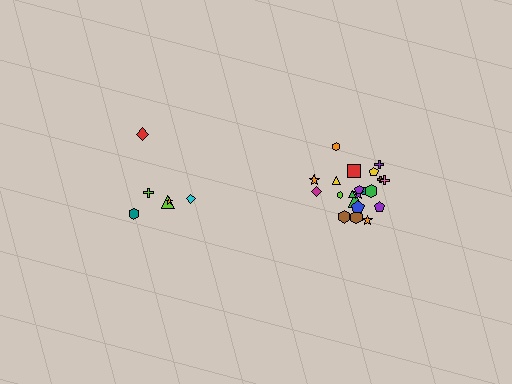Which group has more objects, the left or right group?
The right group.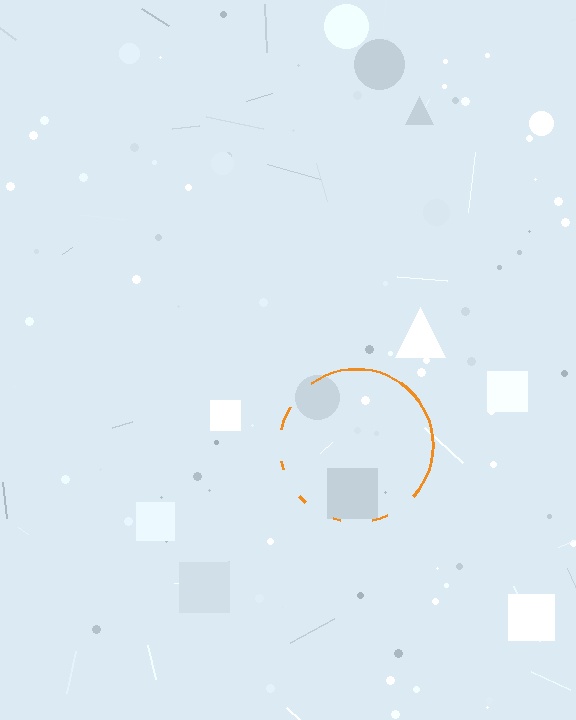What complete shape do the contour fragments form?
The contour fragments form a circle.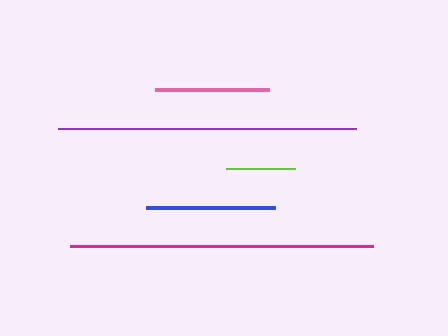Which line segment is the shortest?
The lime line is the shortest at approximately 69 pixels.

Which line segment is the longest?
The magenta line is the longest at approximately 303 pixels.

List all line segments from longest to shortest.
From longest to shortest: magenta, purple, blue, pink, lime.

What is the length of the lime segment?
The lime segment is approximately 69 pixels long.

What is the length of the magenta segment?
The magenta segment is approximately 303 pixels long.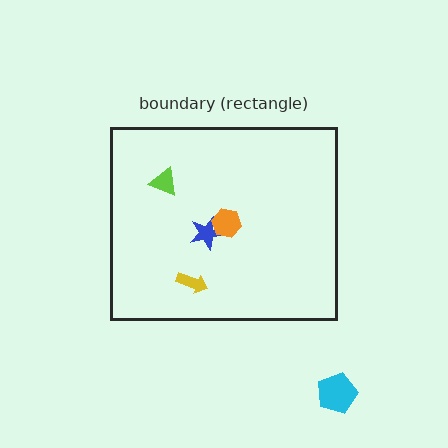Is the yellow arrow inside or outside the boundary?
Inside.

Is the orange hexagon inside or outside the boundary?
Inside.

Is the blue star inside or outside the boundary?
Inside.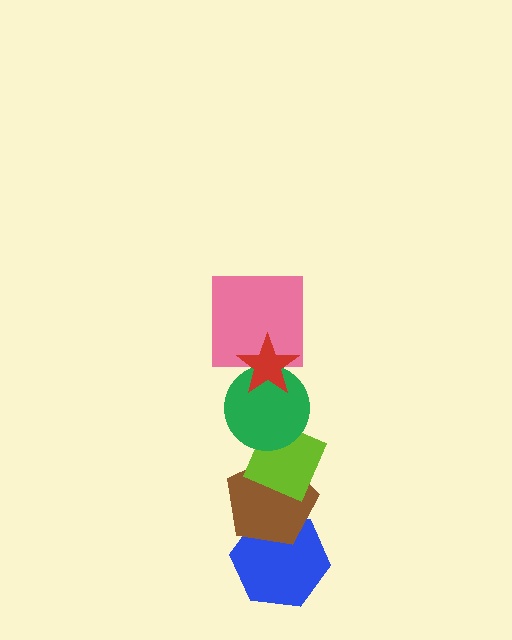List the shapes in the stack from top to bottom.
From top to bottom: the red star, the pink square, the green circle, the lime diamond, the brown pentagon, the blue hexagon.